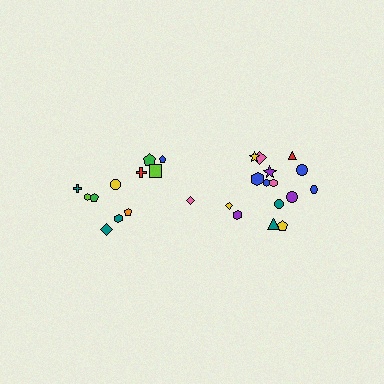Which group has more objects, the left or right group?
The right group.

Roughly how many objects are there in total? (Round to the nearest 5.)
Roughly 25 objects in total.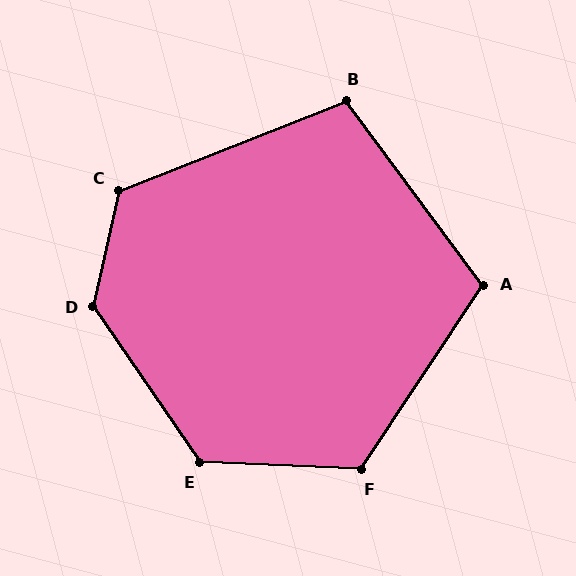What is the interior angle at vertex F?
Approximately 121 degrees (obtuse).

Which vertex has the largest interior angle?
D, at approximately 133 degrees.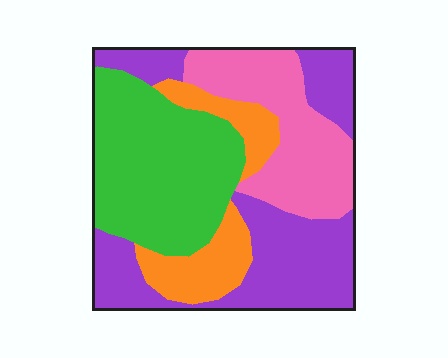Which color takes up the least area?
Orange, at roughly 15%.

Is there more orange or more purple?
Purple.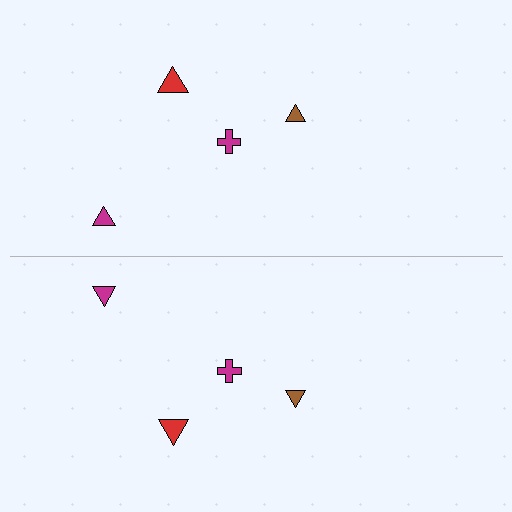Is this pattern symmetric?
Yes, this pattern has bilateral (reflection) symmetry.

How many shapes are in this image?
There are 8 shapes in this image.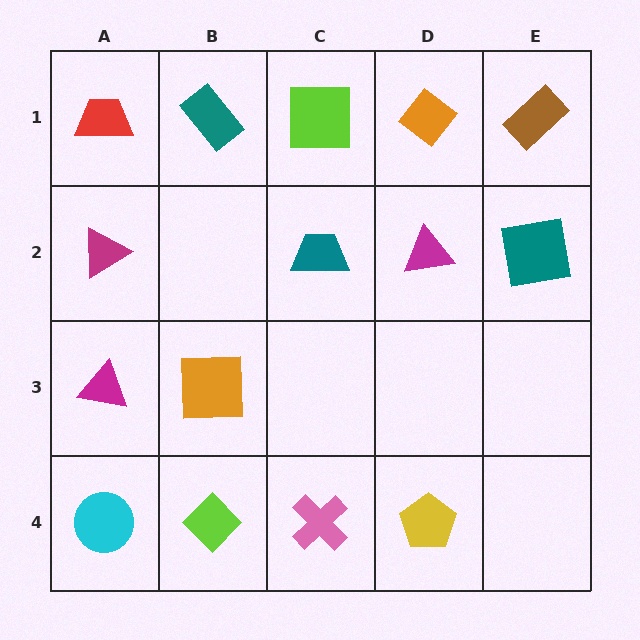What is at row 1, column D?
An orange diamond.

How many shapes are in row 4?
4 shapes.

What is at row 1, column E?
A brown rectangle.